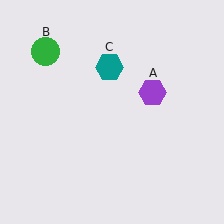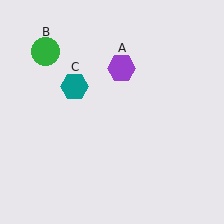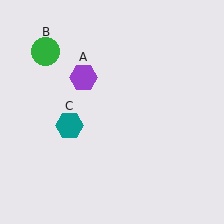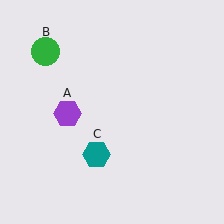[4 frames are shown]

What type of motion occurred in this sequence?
The purple hexagon (object A), teal hexagon (object C) rotated counterclockwise around the center of the scene.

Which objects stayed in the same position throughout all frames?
Green circle (object B) remained stationary.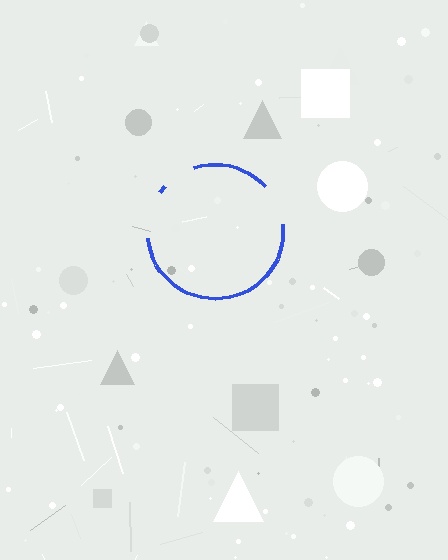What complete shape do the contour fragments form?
The contour fragments form a circle.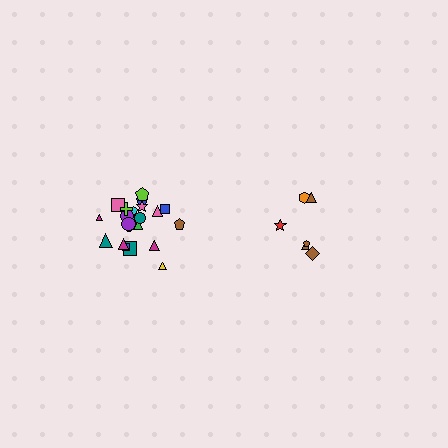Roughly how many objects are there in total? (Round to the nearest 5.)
Roughly 30 objects in total.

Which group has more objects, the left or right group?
The left group.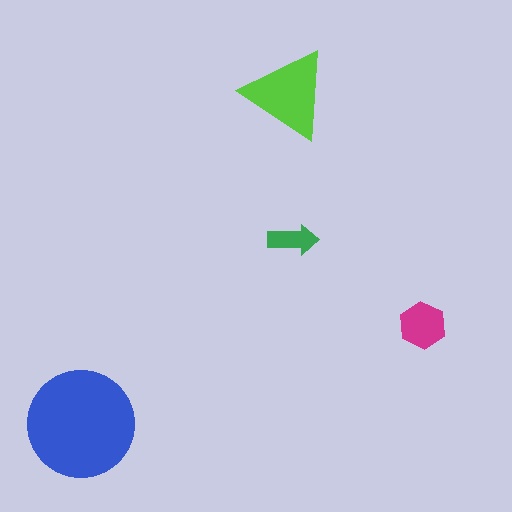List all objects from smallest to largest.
The green arrow, the magenta hexagon, the lime triangle, the blue circle.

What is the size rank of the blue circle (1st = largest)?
1st.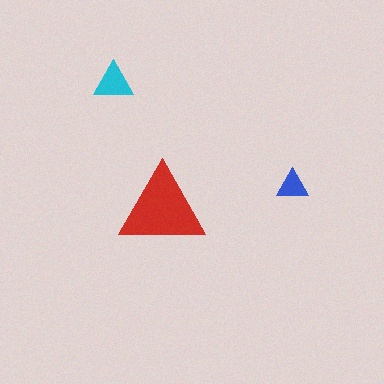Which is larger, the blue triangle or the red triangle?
The red one.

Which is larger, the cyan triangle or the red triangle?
The red one.